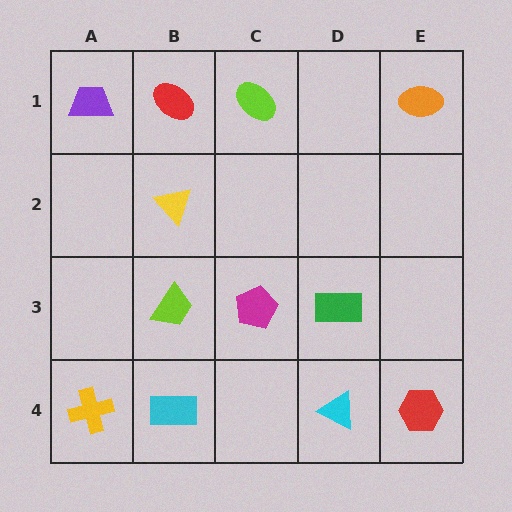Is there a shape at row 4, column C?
No, that cell is empty.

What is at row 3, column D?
A green rectangle.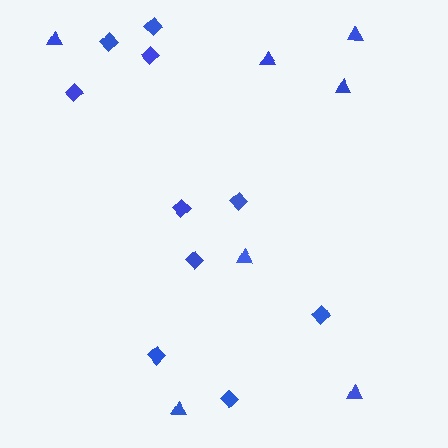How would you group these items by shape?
There are 2 groups: one group of triangles (7) and one group of diamonds (10).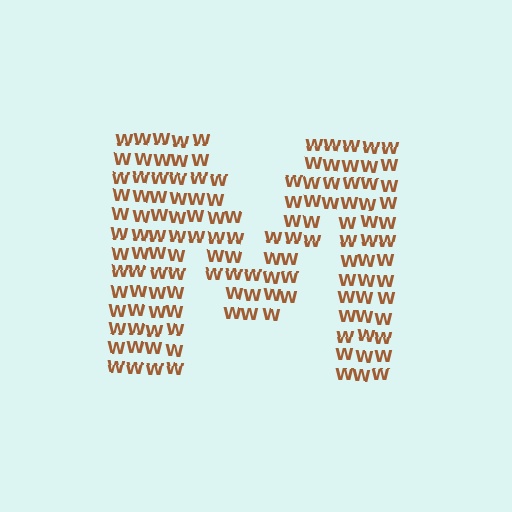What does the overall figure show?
The overall figure shows the letter M.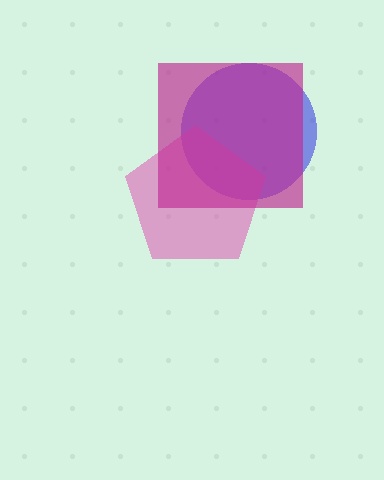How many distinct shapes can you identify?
There are 3 distinct shapes: a blue circle, a pink pentagon, a magenta square.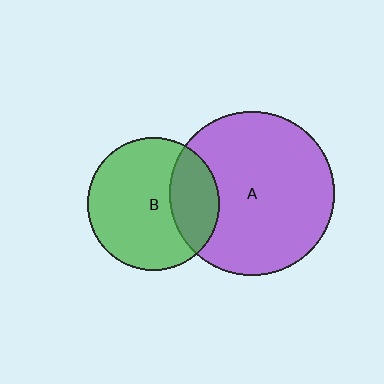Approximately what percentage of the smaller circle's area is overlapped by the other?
Approximately 25%.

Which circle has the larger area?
Circle A (purple).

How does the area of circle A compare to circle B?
Approximately 1.5 times.